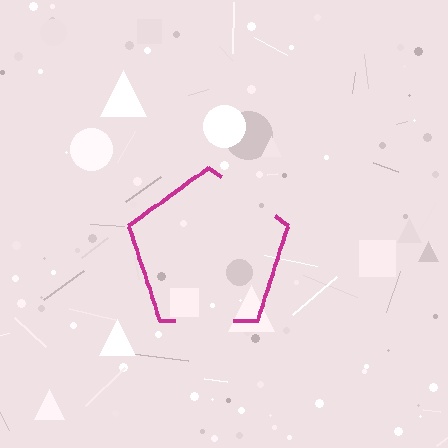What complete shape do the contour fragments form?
The contour fragments form a pentagon.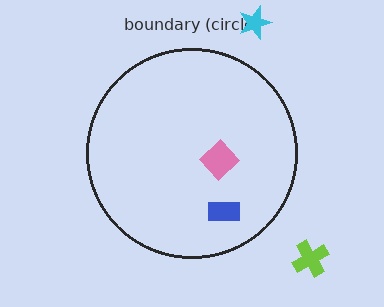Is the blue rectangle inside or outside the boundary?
Inside.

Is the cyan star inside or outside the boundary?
Outside.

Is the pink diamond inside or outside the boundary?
Inside.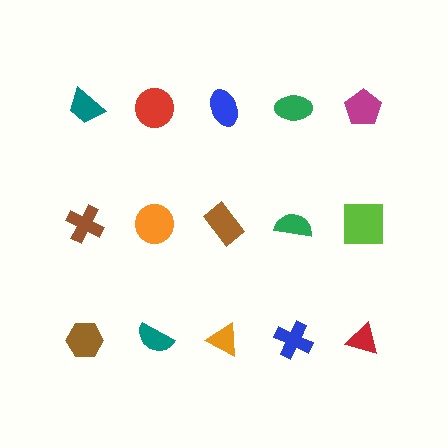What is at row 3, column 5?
A red triangle.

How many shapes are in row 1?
5 shapes.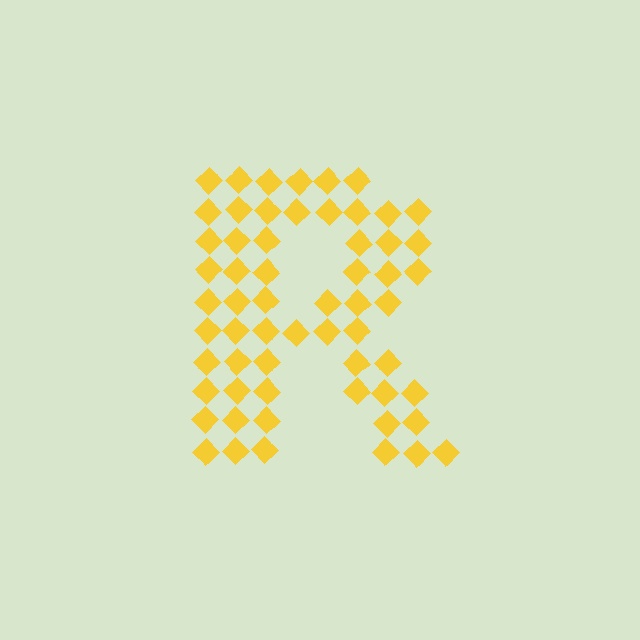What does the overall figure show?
The overall figure shows the letter R.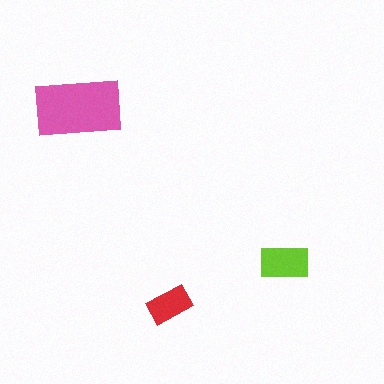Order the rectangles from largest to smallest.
the pink one, the lime one, the red one.